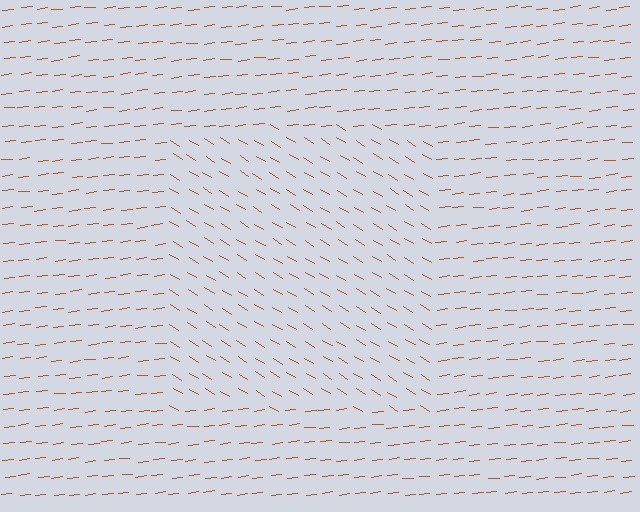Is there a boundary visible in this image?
Yes, there is a texture boundary formed by a change in line orientation.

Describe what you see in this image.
The image is filled with small brown line segments. A rectangle region in the image has lines oriented differently from the surrounding lines, creating a visible texture boundary.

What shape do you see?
I see a rectangle.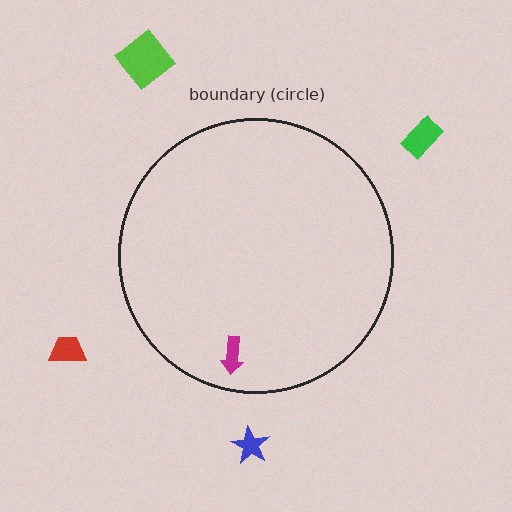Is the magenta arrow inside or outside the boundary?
Inside.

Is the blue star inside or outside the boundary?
Outside.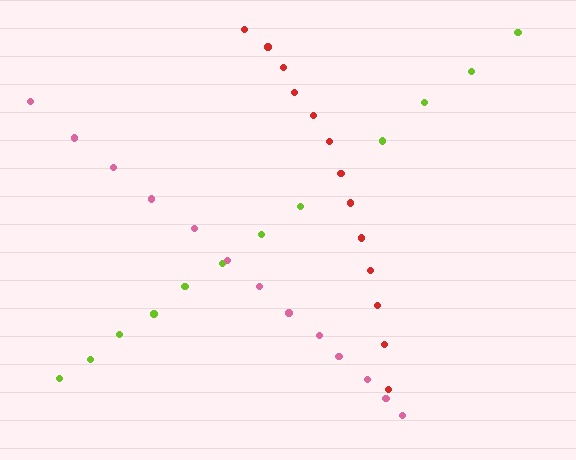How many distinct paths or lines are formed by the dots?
There are 3 distinct paths.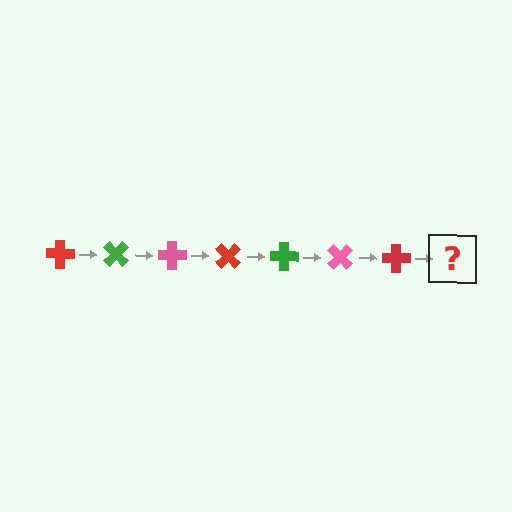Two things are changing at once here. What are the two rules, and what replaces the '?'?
The two rules are that it rotates 45 degrees each step and the color cycles through red, green, and pink. The '?' should be a green cross, rotated 315 degrees from the start.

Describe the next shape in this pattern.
It should be a green cross, rotated 315 degrees from the start.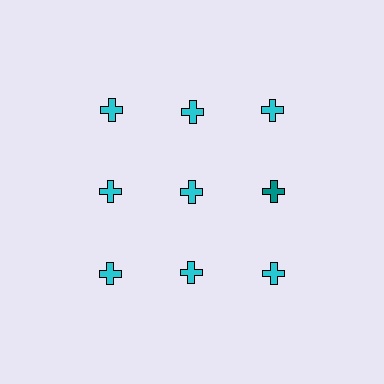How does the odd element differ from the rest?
It has a different color: teal instead of cyan.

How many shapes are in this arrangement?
There are 9 shapes arranged in a grid pattern.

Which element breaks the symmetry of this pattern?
The teal cross in the second row, center column breaks the symmetry. All other shapes are cyan crosses.